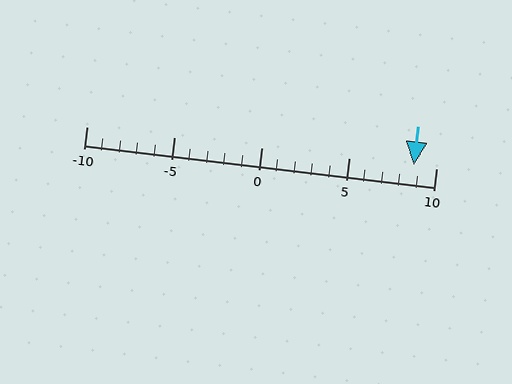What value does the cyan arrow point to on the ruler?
The cyan arrow points to approximately 9.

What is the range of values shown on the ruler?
The ruler shows values from -10 to 10.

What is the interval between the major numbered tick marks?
The major tick marks are spaced 5 units apart.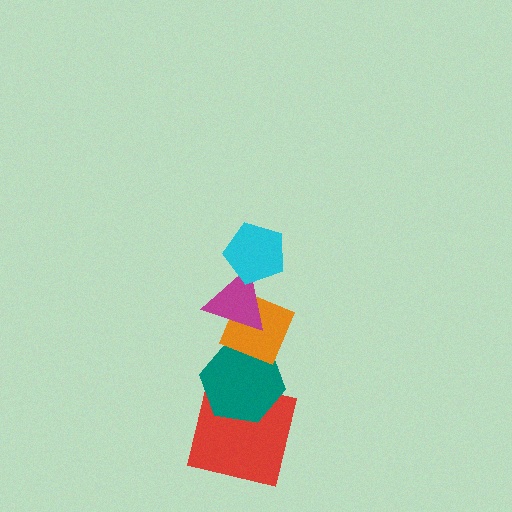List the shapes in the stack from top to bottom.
From top to bottom: the cyan pentagon, the magenta triangle, the orange diamond, the teal hexagon, the red square.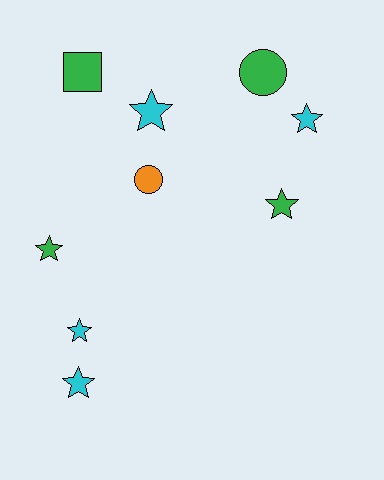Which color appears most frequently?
Green, with 4 objects.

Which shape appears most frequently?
Star, with 6 objects.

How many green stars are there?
There are 2 green stars.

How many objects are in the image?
There are 9 objects.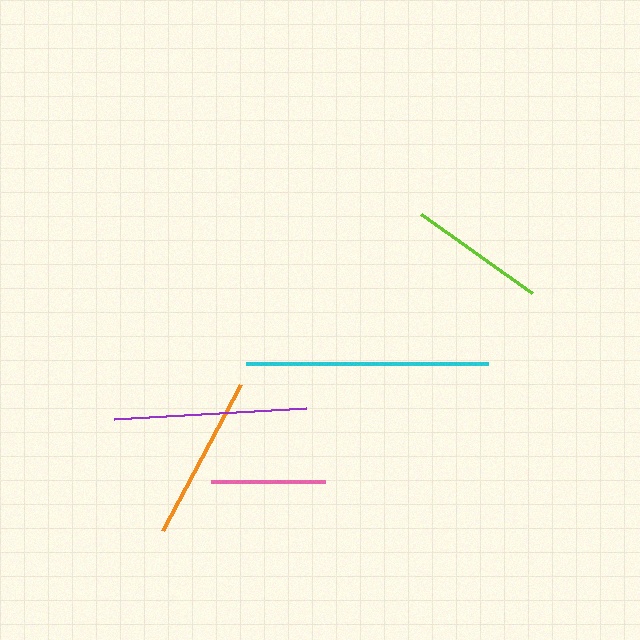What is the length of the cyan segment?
The cyan segment is approximately 242 pixels long.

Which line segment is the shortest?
The pink line is the shortest at approximately 115 pixels.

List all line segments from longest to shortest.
From longest to shortest: cyan, purple, orange, lime, pink.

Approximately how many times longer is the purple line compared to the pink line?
The purple line is approximately 1.7 times the length of the pink line.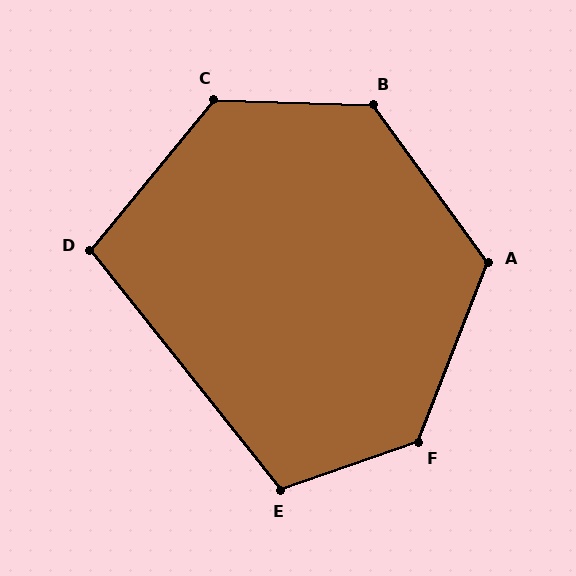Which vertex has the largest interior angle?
F, at approximately 130 degrees.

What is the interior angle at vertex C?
Approximately 128 degrees (obtuse).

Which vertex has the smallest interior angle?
D, at approximately 102 degrees.